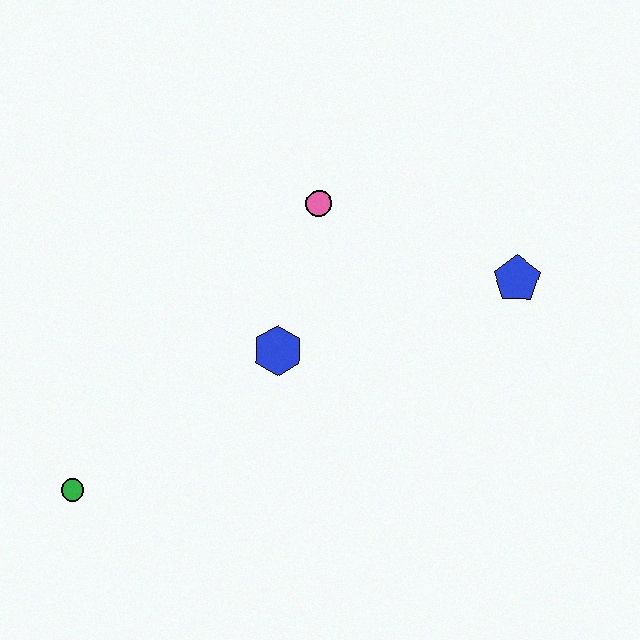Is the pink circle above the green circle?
Yes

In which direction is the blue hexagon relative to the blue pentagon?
The blue hexagon is to the left of the blue pentagon.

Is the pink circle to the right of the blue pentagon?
No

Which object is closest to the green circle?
The blue hexagon is closest to the green circle.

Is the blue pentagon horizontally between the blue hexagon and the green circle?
No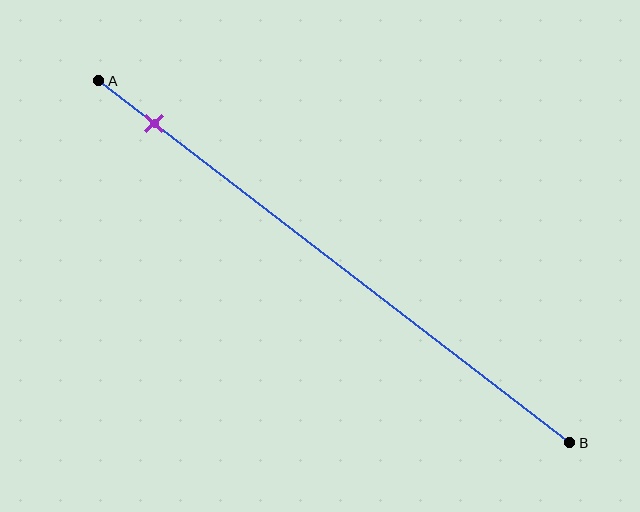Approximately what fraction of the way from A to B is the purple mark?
The purple mark is approximately 10% of the way from A to B.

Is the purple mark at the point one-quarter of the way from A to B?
No, the mark is at about 10% from A, not at the 25% one-quarter point.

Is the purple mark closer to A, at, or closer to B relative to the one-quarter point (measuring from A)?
The purple mark is closer to point A than the one-quarter point of segment AB.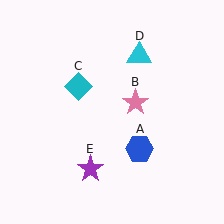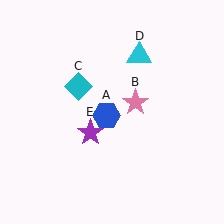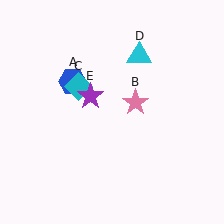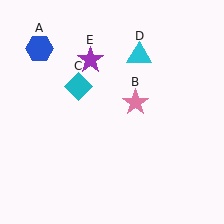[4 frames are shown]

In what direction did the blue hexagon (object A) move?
The blue hexagon (object A) moved up and to the left.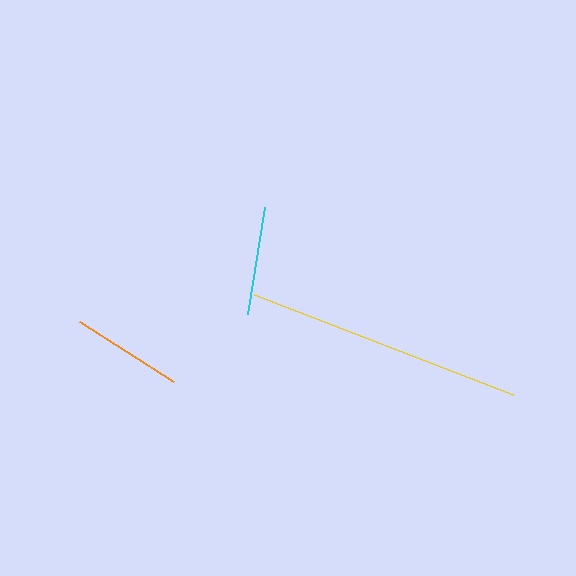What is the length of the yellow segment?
The yellow segment is approximately 277 pixels long.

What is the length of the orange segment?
The orange segment is approximately 112 pixels long.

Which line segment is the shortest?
The cyan line is the shortest at approximately 108 pixels.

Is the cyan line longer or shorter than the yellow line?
The yellow line is longer than the cyan line.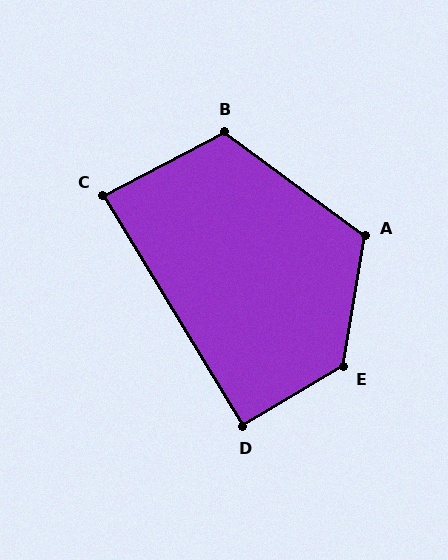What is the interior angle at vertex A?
Approximately 117 degrees (obtuse).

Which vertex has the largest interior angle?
E, at approximately 130 degrees.